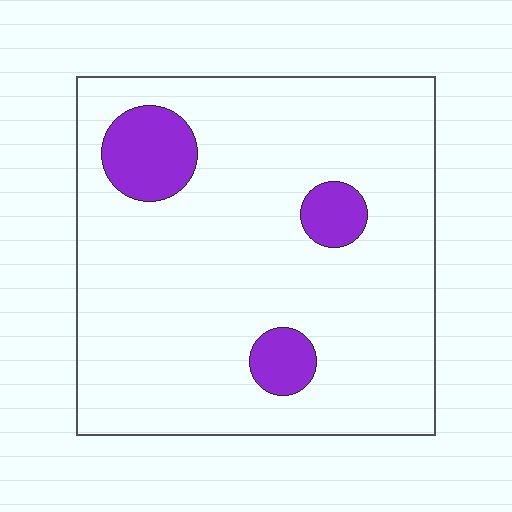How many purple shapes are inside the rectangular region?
3.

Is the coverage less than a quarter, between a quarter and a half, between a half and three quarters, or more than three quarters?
Less than a quarter.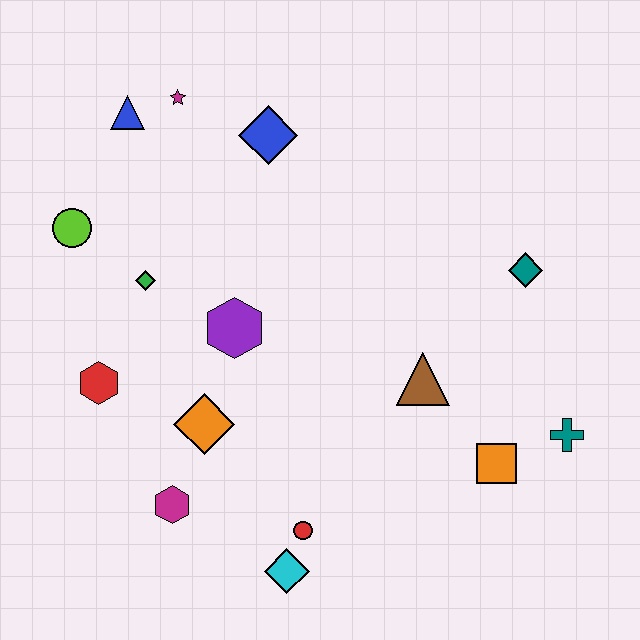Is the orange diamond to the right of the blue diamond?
No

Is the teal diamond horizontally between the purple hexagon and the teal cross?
Yes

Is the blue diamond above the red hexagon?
Yes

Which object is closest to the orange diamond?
The magenta hexagon is closest to the orange diamond.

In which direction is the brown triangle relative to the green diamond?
The brown triangle is to the right of the green diamond.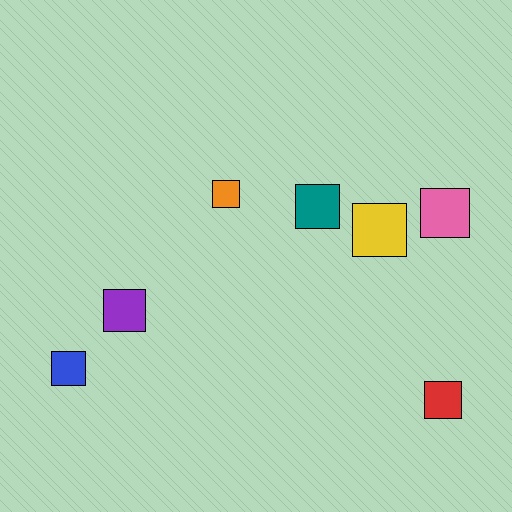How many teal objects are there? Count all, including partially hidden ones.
There is 1 teal object.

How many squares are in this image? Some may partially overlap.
There are 7 squares.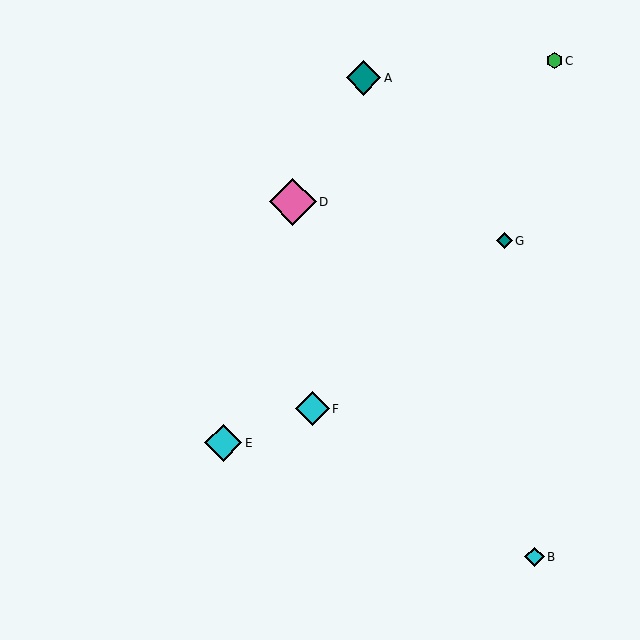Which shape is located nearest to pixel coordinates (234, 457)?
The cyan diamond (labeled E) at (223, 443) is nearest to that location.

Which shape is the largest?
The pink diamond (labeled D) is the largest.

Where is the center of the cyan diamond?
The center of the cyan diamond is at (534, 557).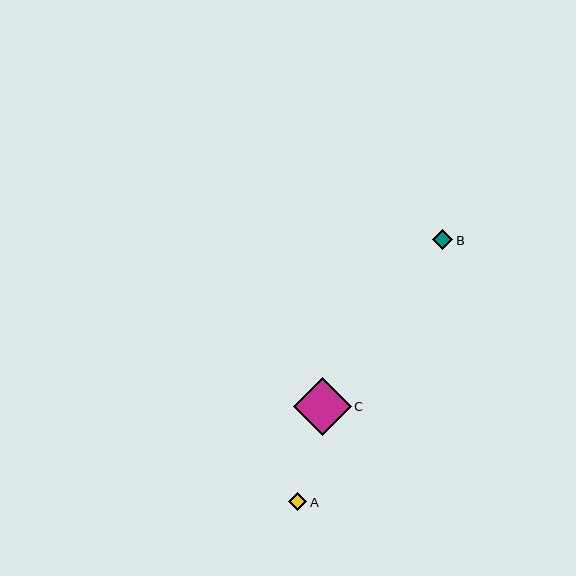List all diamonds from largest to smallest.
From largest to smallest: C, B, A.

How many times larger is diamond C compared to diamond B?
Diamond C is approximately 2.8 times the size of diamond B.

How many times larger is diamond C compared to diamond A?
Diamond C is approximately 3.1 times the size of diamond A.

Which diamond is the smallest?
Diamond A is the smallest with a size of approximately 19 pixels.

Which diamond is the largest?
Diamond C is the largest with a size of approximately 58 pixels.